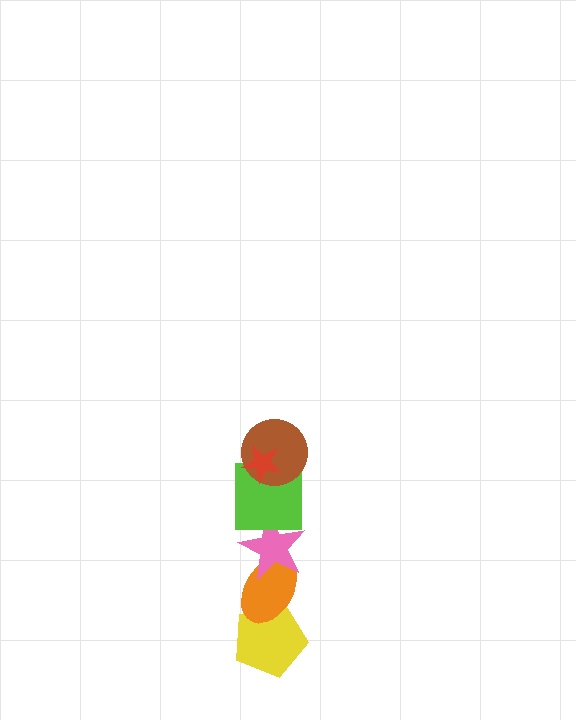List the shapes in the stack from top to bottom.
From top to bottom: the red star, the brown circle, the lime square, the pink star, the orange ellipse, the yellow pentagon.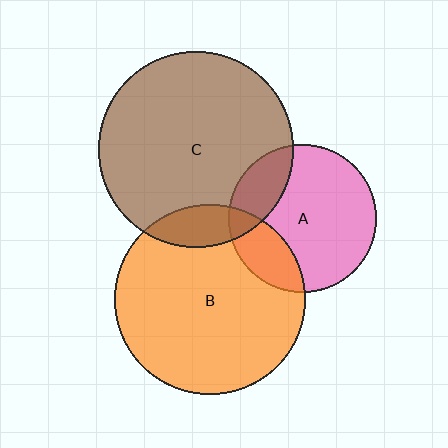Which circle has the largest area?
Circle C (brown).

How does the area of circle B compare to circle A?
Approximately 1.7 times.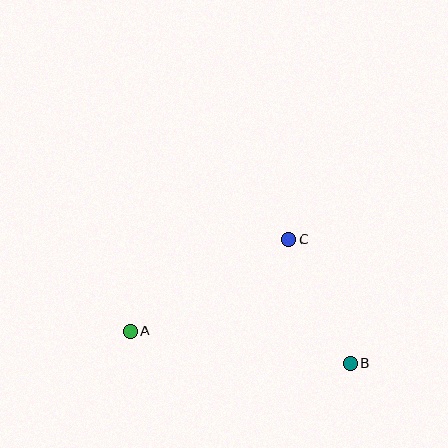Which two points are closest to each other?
Points B and C are closest to each other.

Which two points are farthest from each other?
Points A and B are farthest from each other.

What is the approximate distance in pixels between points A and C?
The distance between A and C is approximately 183 pixels.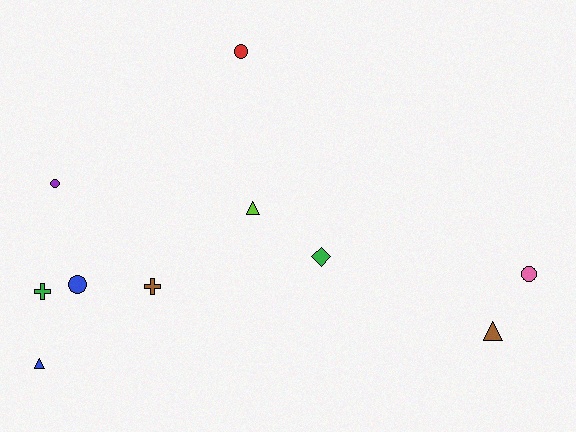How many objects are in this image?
There are 10 objects.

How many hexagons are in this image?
There are no hexagons.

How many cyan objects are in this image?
There are no cyan objects.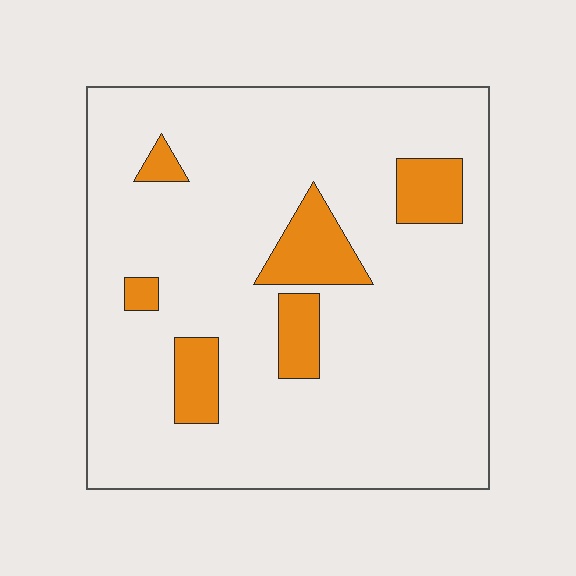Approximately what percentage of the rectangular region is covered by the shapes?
Approximately 15%.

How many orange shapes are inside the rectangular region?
6.